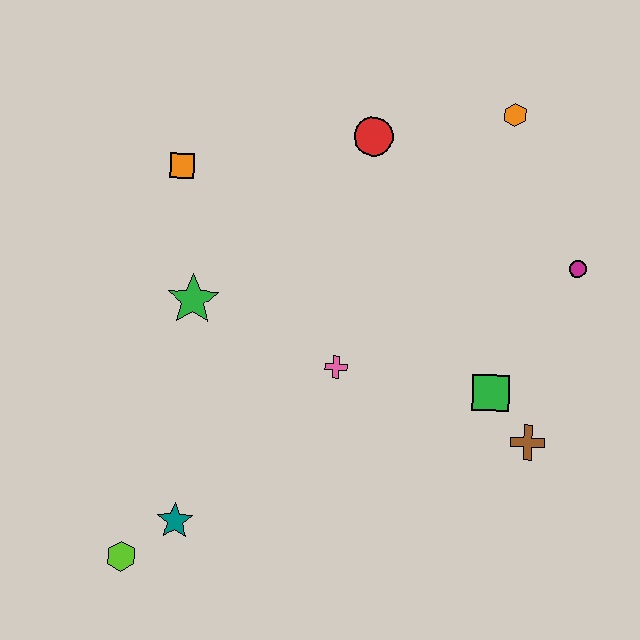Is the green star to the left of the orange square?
No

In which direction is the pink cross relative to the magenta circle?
The pink cross is to the left of the magenta circle.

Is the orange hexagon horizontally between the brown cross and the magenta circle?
No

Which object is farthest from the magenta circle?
The lime hexagon is farthest from the magenta circle.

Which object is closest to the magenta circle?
The green square is closest to the magenta circle.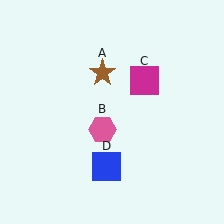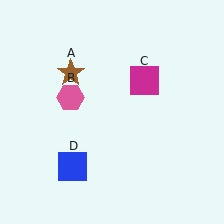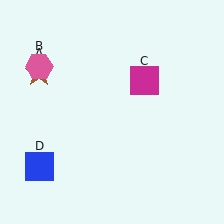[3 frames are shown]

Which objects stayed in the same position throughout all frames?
Magenta square (object C) remained stationary.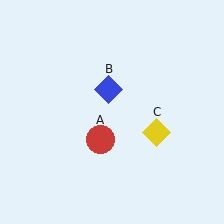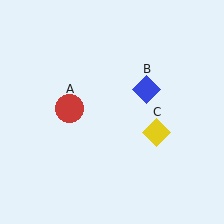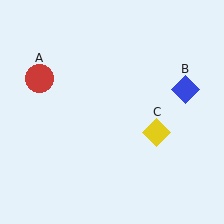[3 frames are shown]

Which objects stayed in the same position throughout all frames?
Yellow diamond (object C) remained stationary.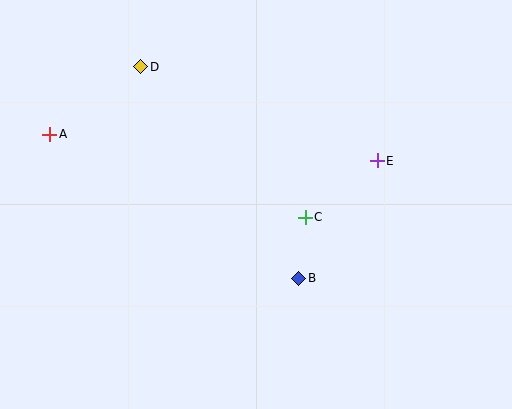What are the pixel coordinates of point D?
Point D is at (141, 67).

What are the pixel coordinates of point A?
Point A is at (50, 134).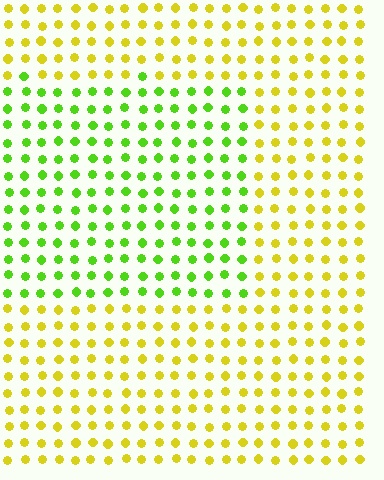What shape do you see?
I see a rectangle.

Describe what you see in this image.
The image is filled with small yellow elements in a uniform arrangement. A rectangle-shaped region is visible where the elements are tinted to a slightly different hue, forming a subtle color boundary.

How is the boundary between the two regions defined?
The boundary is defined purely by a slight shift in hue (about 45 degrees). Spacing, size, and orientation are identical on both sides.